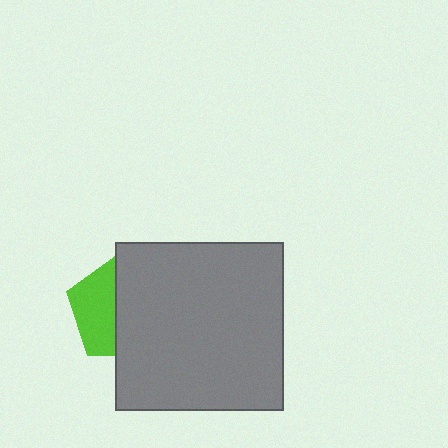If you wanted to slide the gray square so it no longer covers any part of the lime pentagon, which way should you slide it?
Slide it right — that is the most direct way to separate the two shapes.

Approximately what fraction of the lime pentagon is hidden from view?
Roughly 57% of the lime pentagon is hidden behind the gray square.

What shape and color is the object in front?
The object in front is a gray square.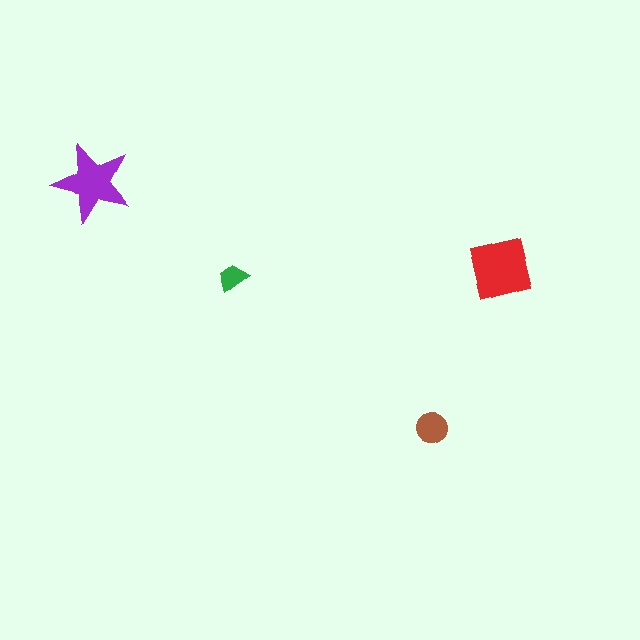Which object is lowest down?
The brown circle is bottommost.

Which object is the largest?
The red square.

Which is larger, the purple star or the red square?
The red square.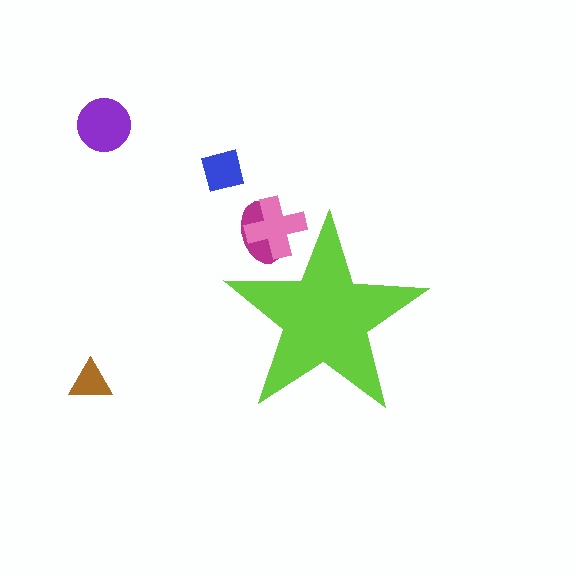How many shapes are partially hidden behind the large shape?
2 shapes are partially hidden.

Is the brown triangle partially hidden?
No, the brown triangle is fully visible.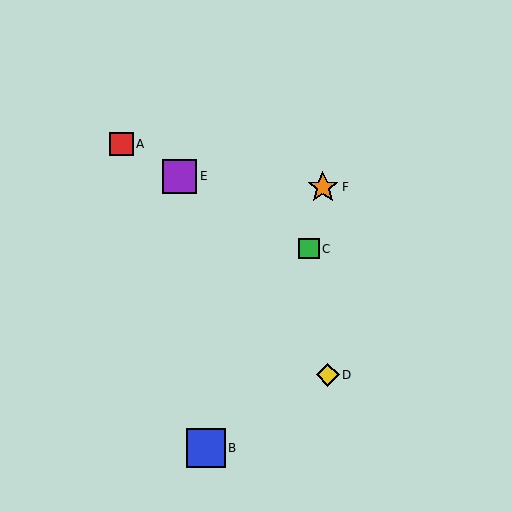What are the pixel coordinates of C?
Object C is at (309, 249).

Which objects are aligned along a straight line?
Objects A, C, E are aligned along a straight line.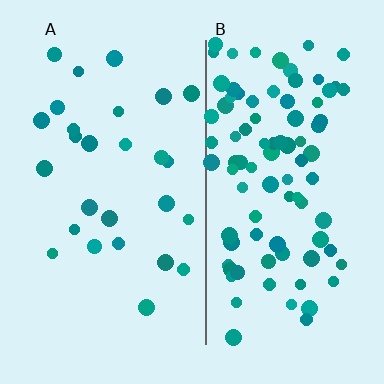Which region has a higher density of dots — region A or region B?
B (the right).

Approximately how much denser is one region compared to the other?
Approximately 3.4× — region B over region A.